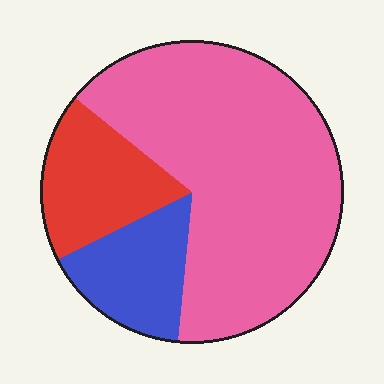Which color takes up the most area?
Pink, at roughly 65%.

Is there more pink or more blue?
Pink.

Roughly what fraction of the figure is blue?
Blue takes up less than a quarter of the figure.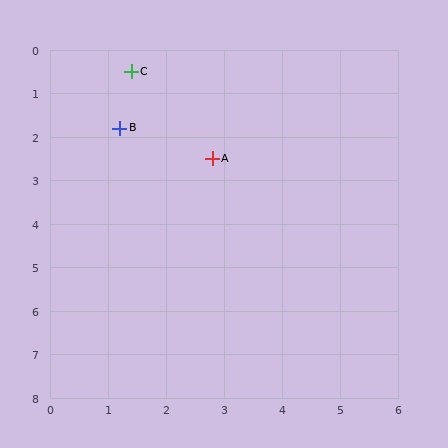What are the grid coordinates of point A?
Point A is at approximately (2.8, 2.5).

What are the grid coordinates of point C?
Point C is at approximately (1.4, 0.5).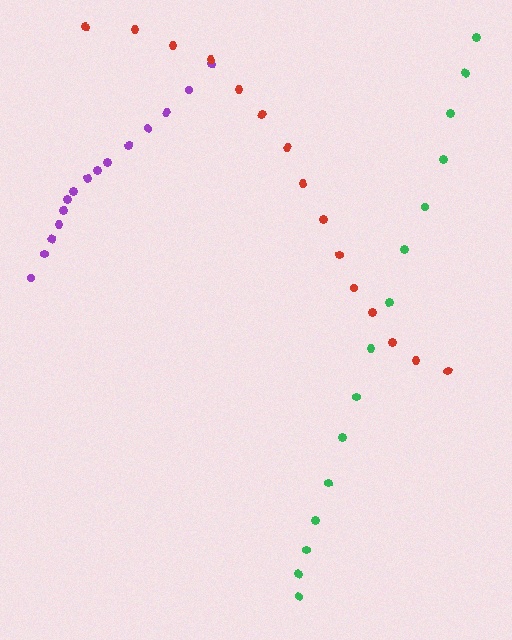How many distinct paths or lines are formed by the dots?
There are 3 distinct paths.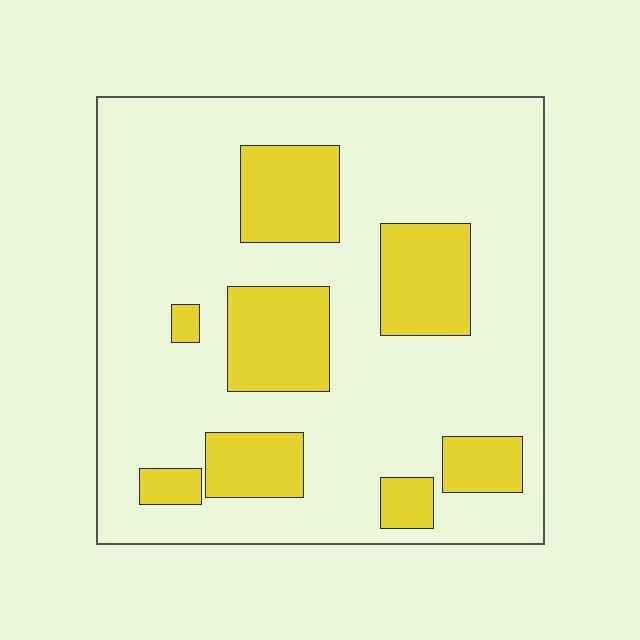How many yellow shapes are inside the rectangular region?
8.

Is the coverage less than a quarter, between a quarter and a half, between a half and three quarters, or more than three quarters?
Less than a quarter.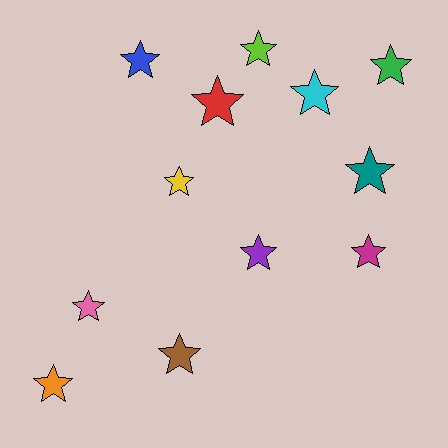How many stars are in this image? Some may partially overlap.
There are 12 stars.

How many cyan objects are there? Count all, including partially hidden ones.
There is 1 cyan object.